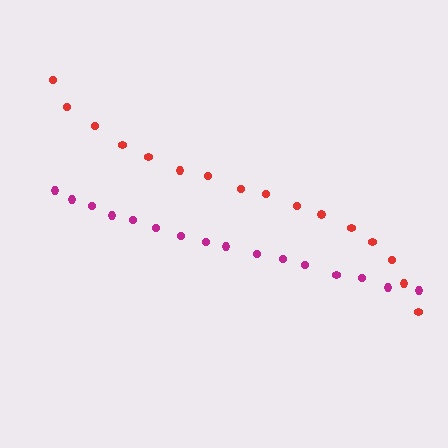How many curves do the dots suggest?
There are 2 distinct paths.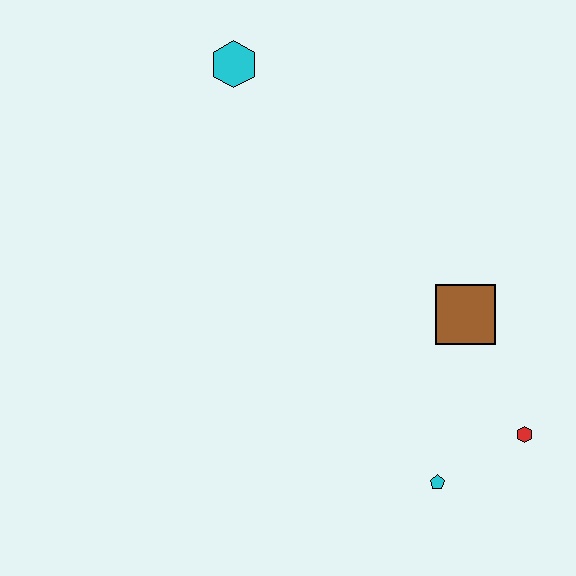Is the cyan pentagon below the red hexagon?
Yes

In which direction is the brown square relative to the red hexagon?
The brown square is above the red hexagon.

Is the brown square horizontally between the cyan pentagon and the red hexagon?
Yes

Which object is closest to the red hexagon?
The cyan pentagon is closest to the red hexagon.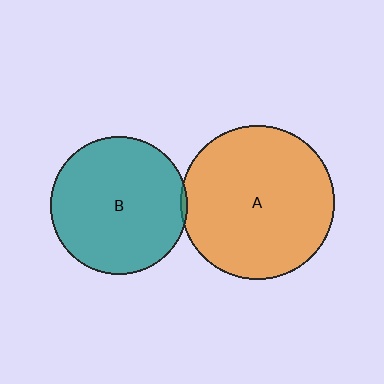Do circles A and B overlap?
Yes.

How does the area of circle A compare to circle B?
Approximately 1.2 times.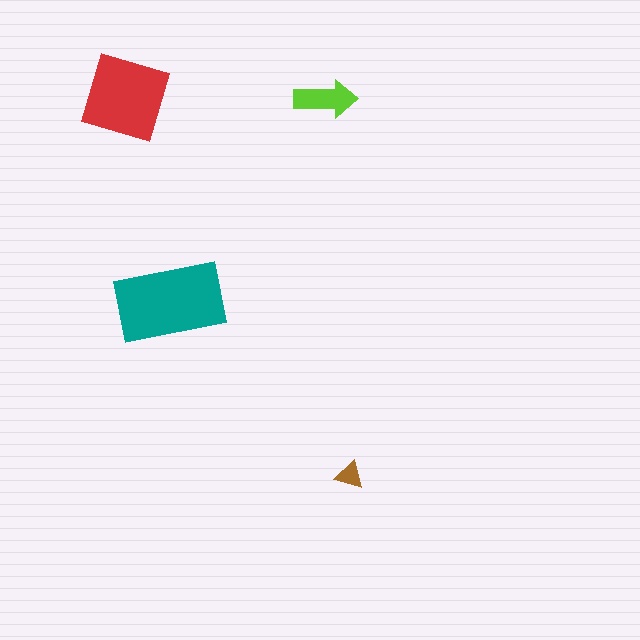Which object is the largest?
The teal rectangle.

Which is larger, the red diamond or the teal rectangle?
The teal rectangle.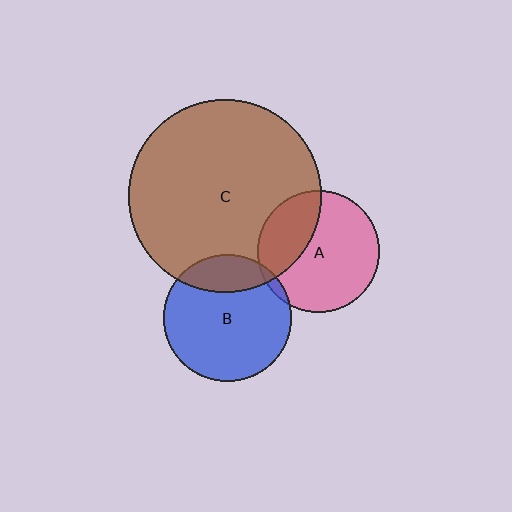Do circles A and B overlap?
Yes.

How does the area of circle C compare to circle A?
Approximately 2.5 times.